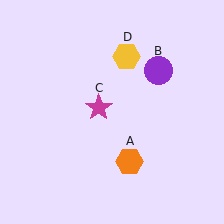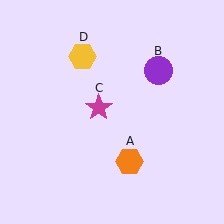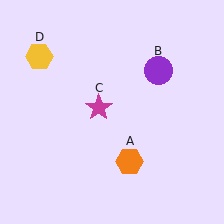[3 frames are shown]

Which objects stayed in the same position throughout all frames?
Orange hexagon (object A) and purple circle (object B) and magenta star (object C) remained stationary.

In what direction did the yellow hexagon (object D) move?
The yellow hexagon (object D) moved left.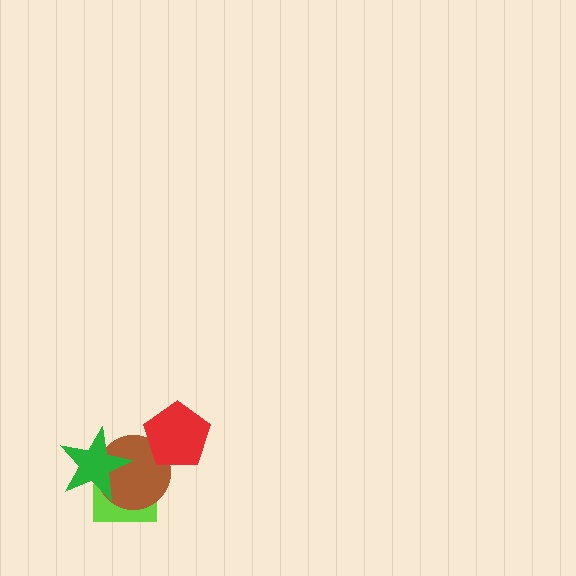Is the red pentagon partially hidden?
No, no other shape covers it.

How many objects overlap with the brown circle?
3 objects overlap with the brown circle.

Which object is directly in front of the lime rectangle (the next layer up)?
The brown circle is directly in front of the lime rectangle.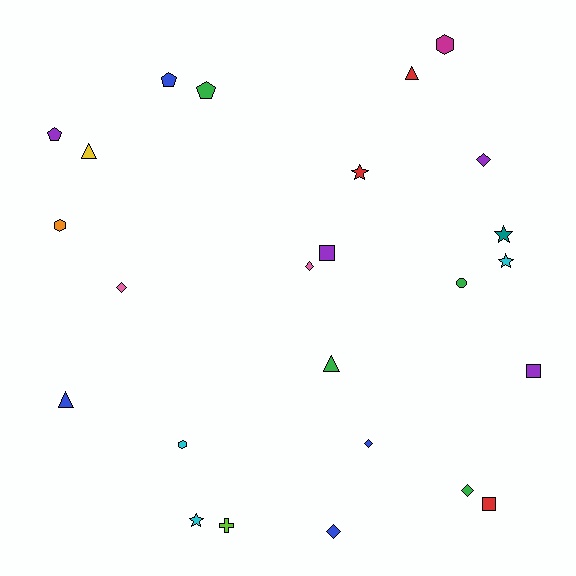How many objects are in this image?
There are 25 objects.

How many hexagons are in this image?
There are 3 hexagons.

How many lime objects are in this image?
There is 1 lime object.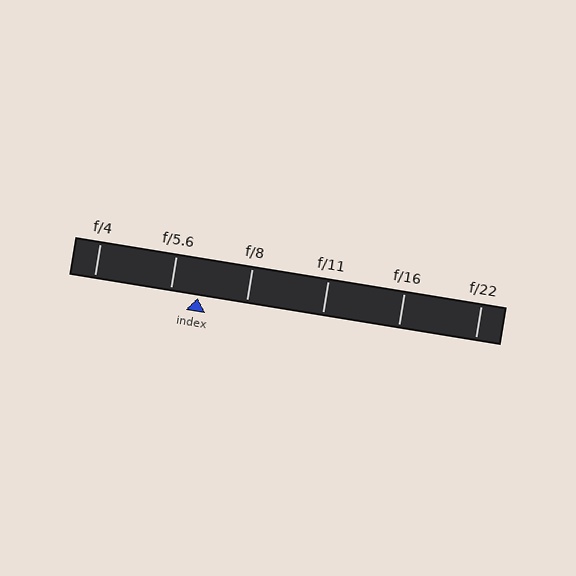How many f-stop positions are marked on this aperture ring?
There are 6 f-stop positions marked.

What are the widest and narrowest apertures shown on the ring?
The widest aperture shown is f/4 and the narrowest is f/22.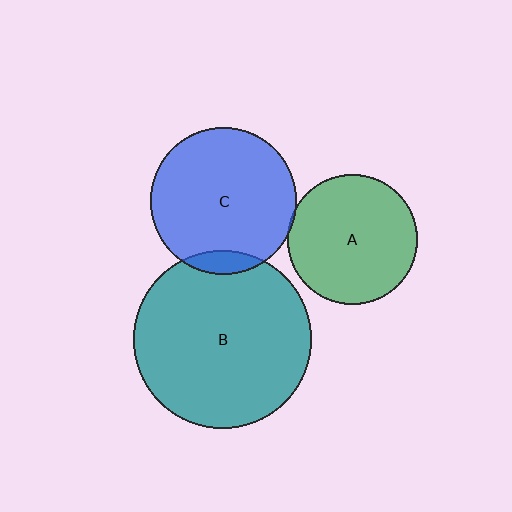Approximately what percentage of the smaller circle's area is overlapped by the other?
Approximately 5%.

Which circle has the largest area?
Circle B (teal).